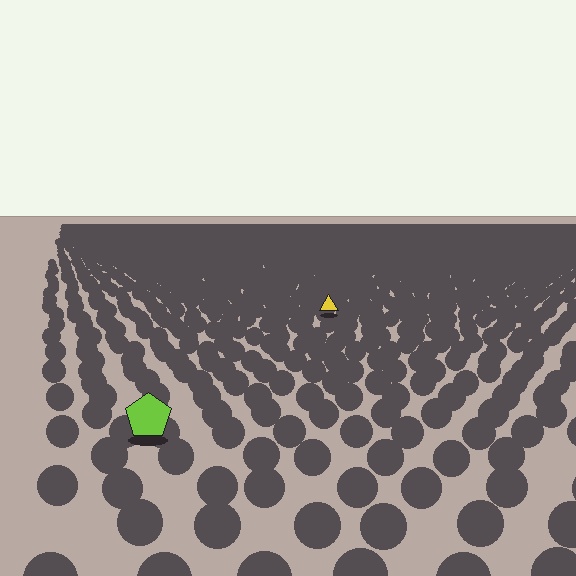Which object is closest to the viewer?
The lime pentagon is closest. The texture marks near it are larger and more spread out.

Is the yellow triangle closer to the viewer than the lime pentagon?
No. The lime pentagon is closer — you can tell from the texture gradient: the ground texture is coarser near it.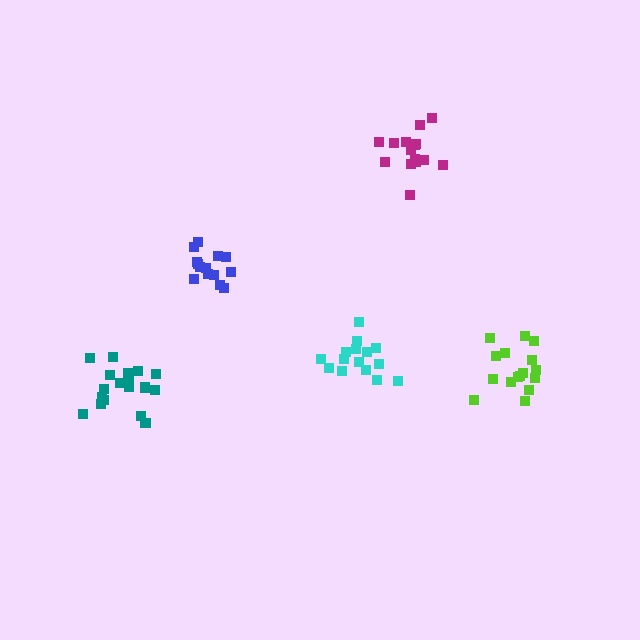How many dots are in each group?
Group 1: 15 dots, Group 2: 14 dots, Group 3: 16 dots, Group 4: 18 dots, Group 5: 15 dots (78 total).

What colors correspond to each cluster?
The clusters are colored: cyan, blue, lime, teal, magenta.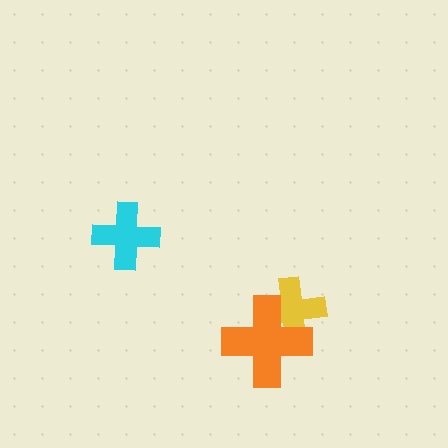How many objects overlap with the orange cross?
1 object overlaps with the orange cross.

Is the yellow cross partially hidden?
Yes, it is partially covered by another shape.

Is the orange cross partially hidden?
No, no other shape covers it.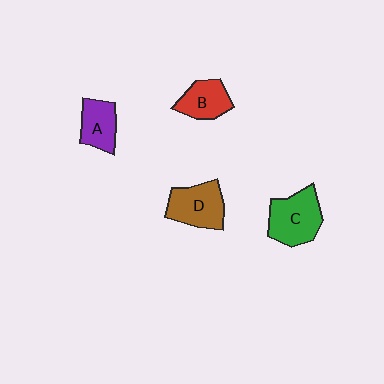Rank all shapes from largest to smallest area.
From largest to smallest: C (green), D (brown), B (red), A (purple).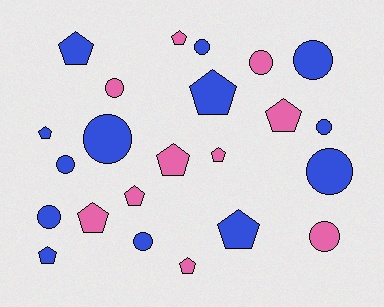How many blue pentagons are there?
There are 5 blue pentagons.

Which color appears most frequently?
Blue, with 13 objects.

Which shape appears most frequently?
Pentagon, with 12 objects.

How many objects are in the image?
There are 23 objects.